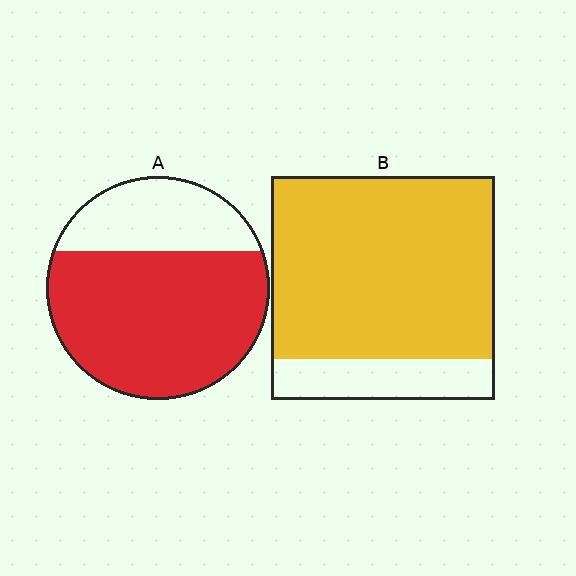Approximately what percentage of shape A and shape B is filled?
A is approximately 70% and B is approximately 80%.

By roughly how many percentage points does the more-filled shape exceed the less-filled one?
By roughly 10 percentage points (B over A).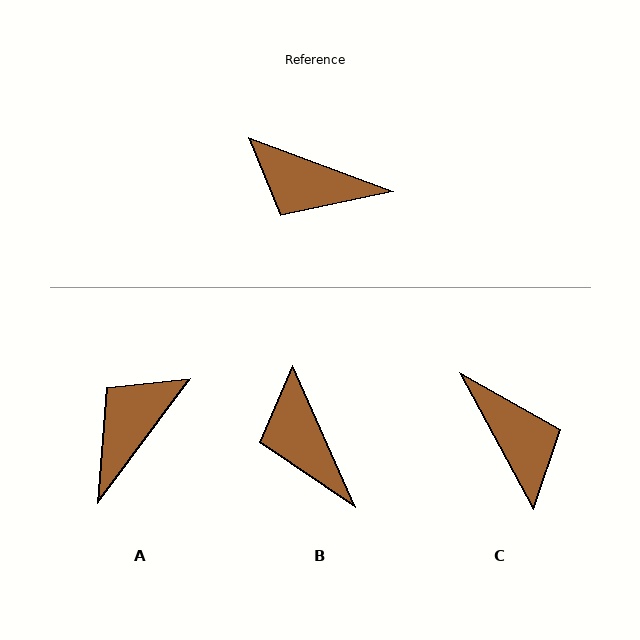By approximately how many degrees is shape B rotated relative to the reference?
Approximately 46 degrees clockwise.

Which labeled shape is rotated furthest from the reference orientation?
C, about 139 degrees away.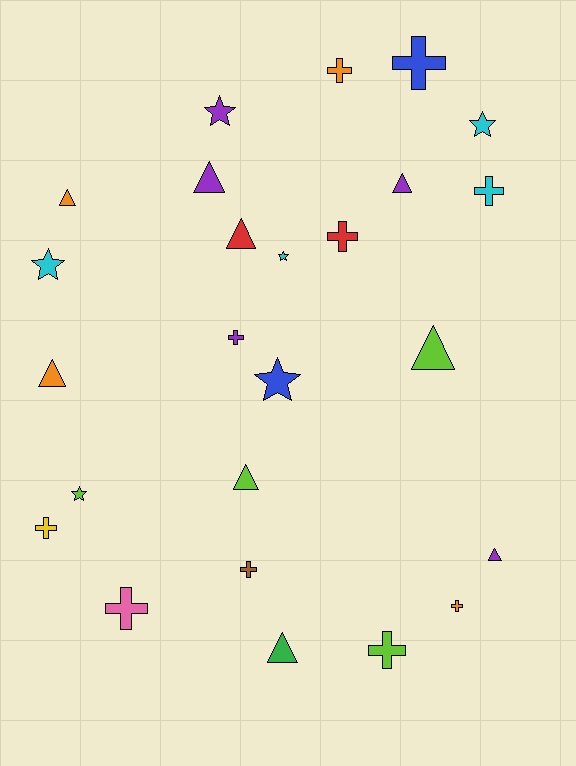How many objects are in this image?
There are 25 objects.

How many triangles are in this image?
There are 9 triangles.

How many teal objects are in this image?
There are no teal objects.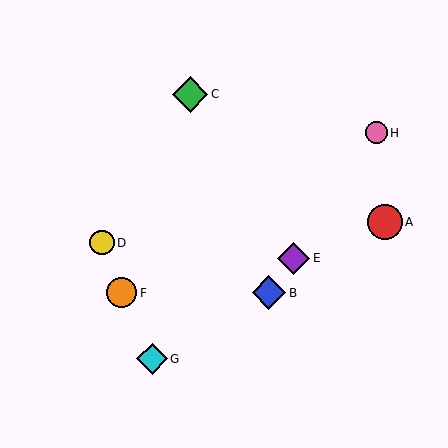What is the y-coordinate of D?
Object D is at y≈243.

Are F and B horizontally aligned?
Yes, both are at y≈293.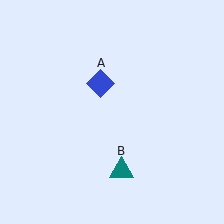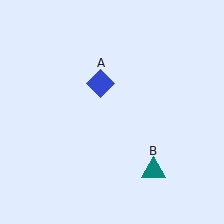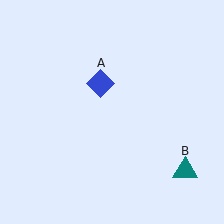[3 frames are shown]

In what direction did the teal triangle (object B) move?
The teal triangle (object B) moved right.